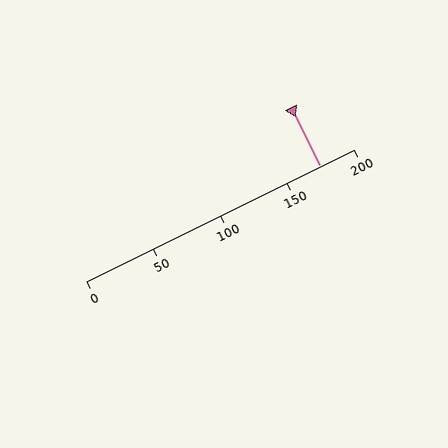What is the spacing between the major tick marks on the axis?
The major ticks are spaced 50 apart.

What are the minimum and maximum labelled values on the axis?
The axis runs from 0 to 200.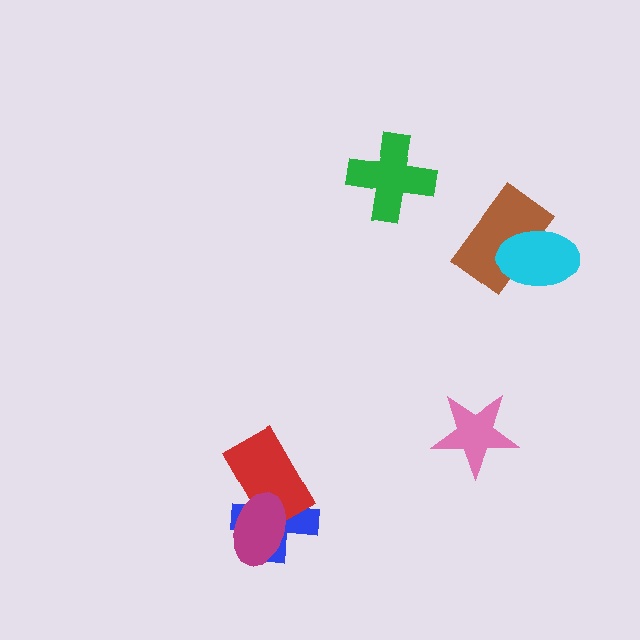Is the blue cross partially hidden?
Yes, it is partially covered by another shape.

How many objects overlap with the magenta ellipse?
2 objects overlap with the magenta ellipse.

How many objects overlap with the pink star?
0 objects overlap with the pink star.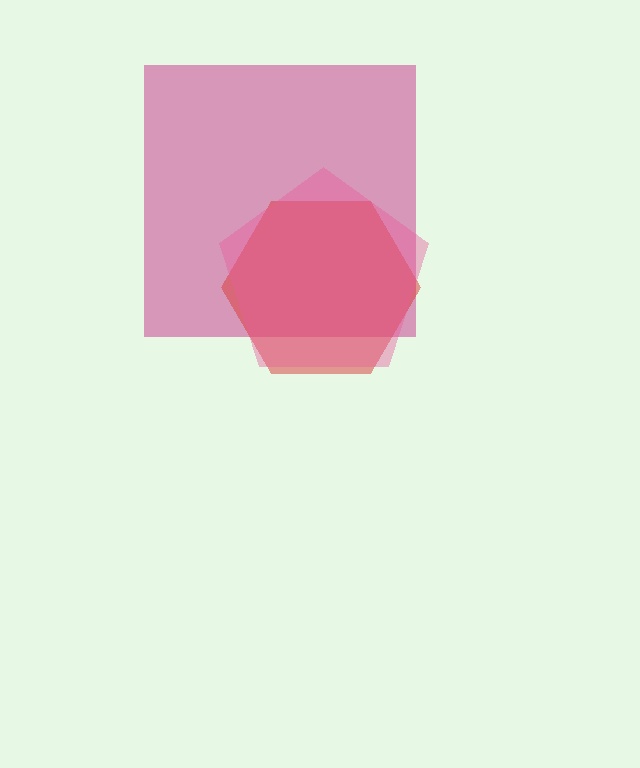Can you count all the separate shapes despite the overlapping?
Yes, there are 3 separate shapes.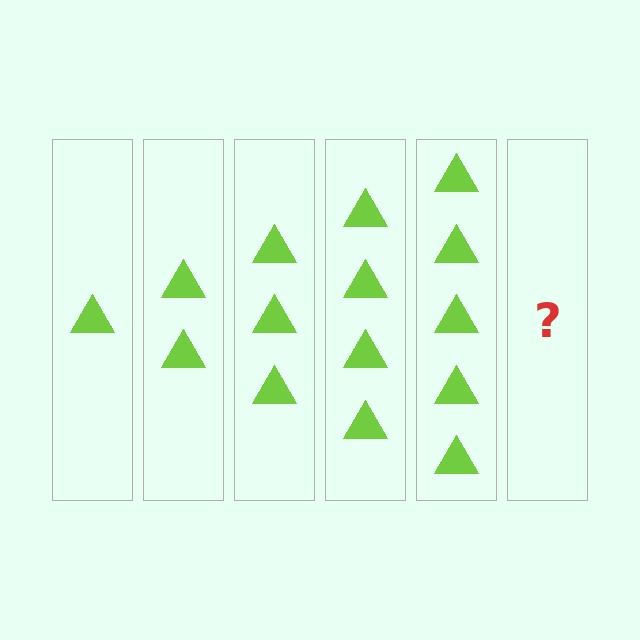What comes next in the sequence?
The next element should be 6 triangles.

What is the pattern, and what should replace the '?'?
The pattern is that each step adds one more triangle. The '?' should be 6 triangles.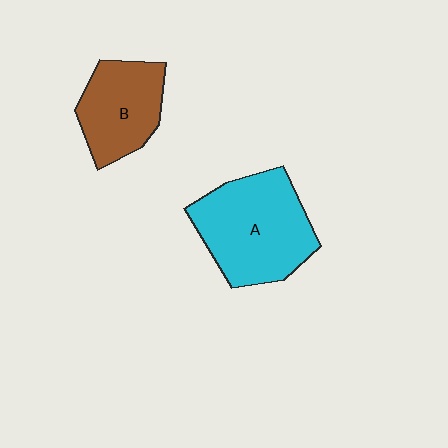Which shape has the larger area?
Shape A (cyan).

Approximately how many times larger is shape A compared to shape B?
Approximately 1.5 times.